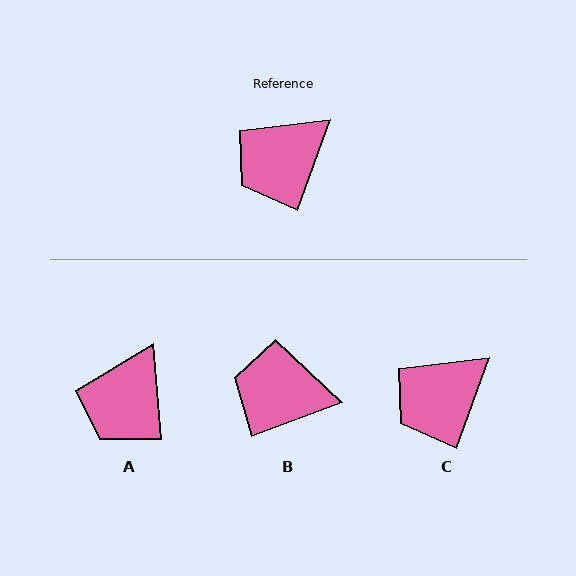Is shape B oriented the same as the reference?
No, it is off by about 50 degrees.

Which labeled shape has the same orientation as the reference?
C.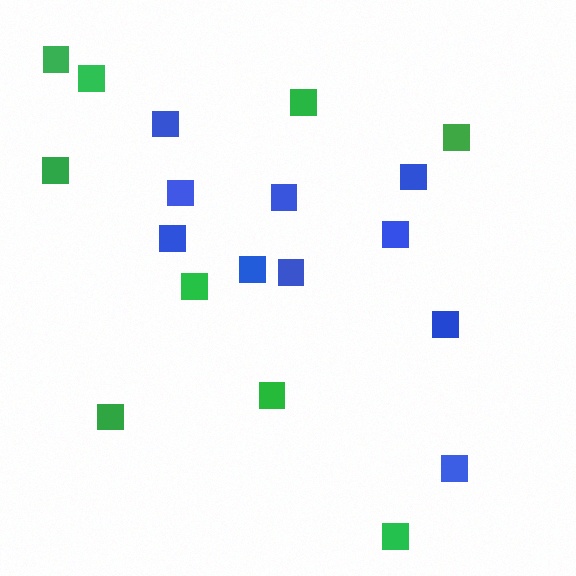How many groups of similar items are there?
There are 2 groups: one group of green squares (9) and one group of blue squares (10).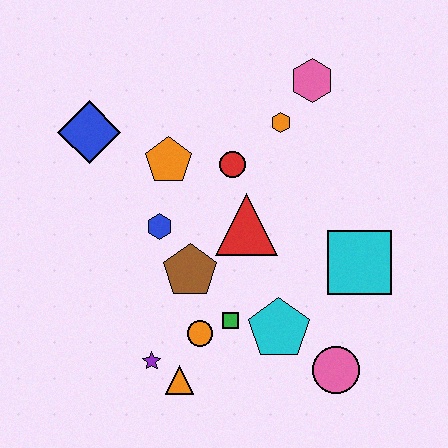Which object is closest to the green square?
The orange circle is closest to the green square.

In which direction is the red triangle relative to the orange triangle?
The red triangle is above the orange triangle.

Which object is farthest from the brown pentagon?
The pink hexagon is farthest from the brown pentagon.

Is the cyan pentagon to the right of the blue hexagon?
Yes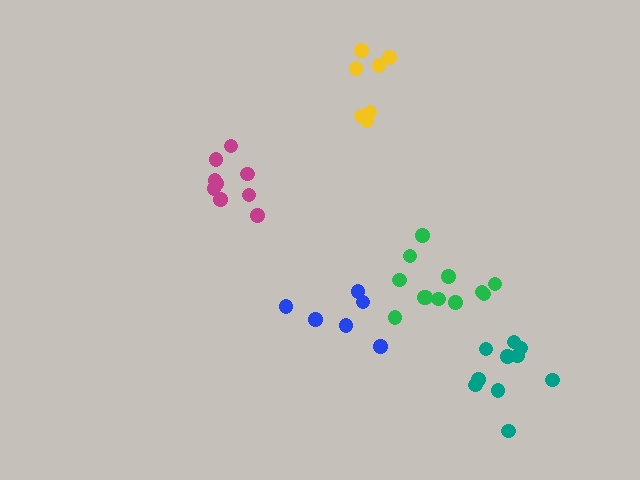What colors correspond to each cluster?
The clusters are colored: teal, green, blue, magenta, yellow.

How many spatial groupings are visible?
There are 5 spatial groupings.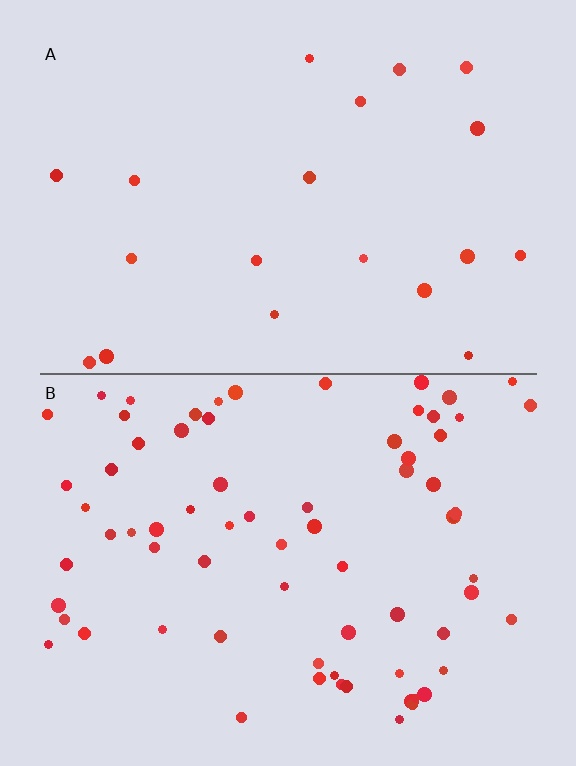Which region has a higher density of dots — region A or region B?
B (the bottom).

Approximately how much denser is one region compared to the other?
Approximately 3.6× — region B over region A.